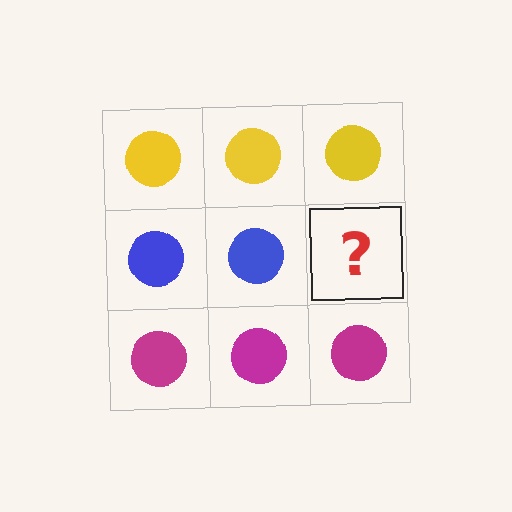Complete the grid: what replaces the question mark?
The question mark should be replaced with a blue circle.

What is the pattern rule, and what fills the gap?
The rule is that each row has a consistent color. The gap should be filled with a blue circle.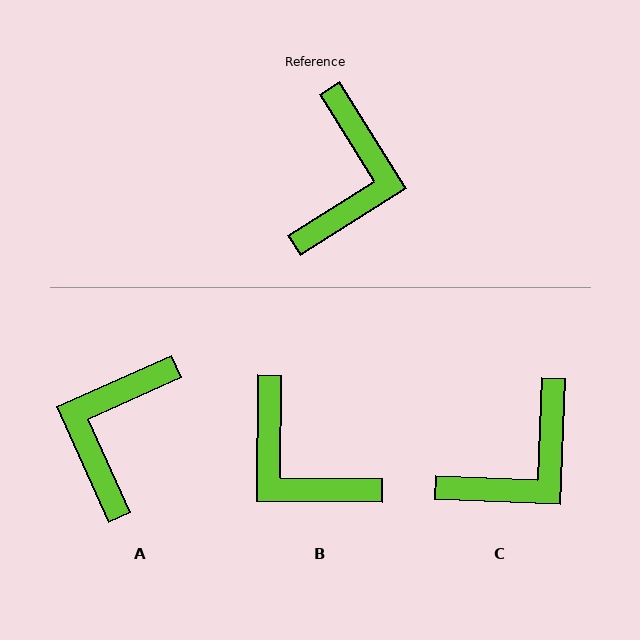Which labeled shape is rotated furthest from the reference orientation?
A, about 172 degrees away.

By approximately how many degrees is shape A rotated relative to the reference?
Approximately 172 degrees counter-clockwise.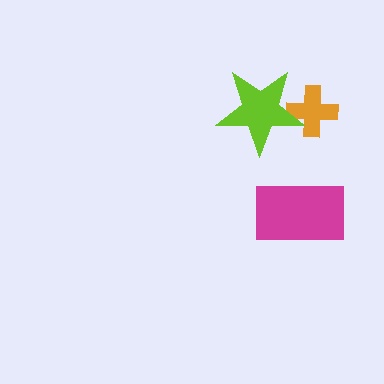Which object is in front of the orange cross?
The lime star is in front of the orange cross.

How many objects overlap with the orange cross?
1 object overlaps with the orange cross.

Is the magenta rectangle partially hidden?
No, no other shape covers it.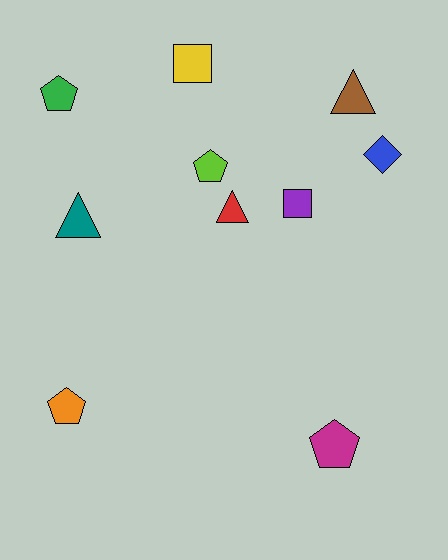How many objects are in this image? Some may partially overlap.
There are 10 objects.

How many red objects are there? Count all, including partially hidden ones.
There is 1 red object.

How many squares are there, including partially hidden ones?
There are 2 squares.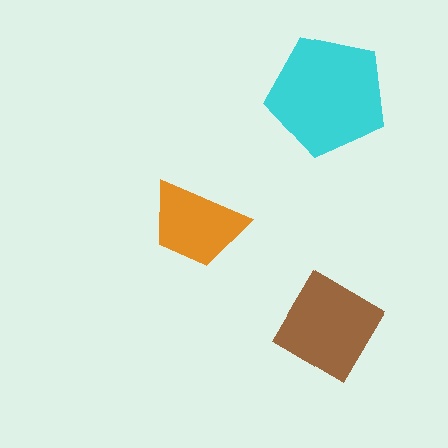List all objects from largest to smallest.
The cyan pentagon, the brown diamond, the orange trapezoid.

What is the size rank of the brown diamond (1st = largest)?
2nd.